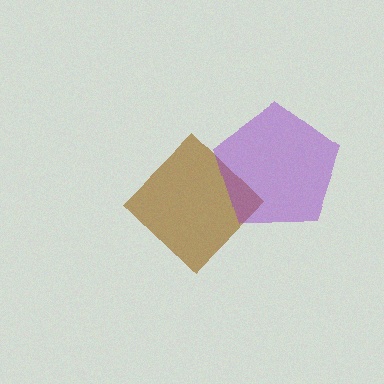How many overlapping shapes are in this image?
There are 2 overlapping shapes in the image.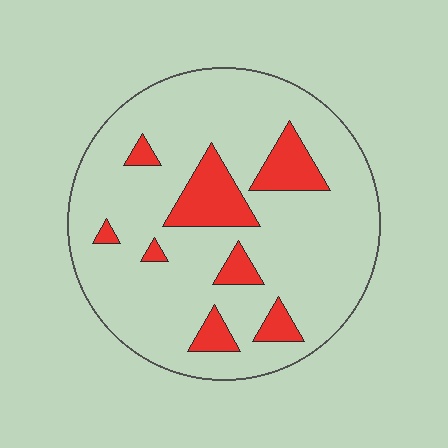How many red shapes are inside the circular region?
8.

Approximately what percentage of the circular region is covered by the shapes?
Approximately 15%.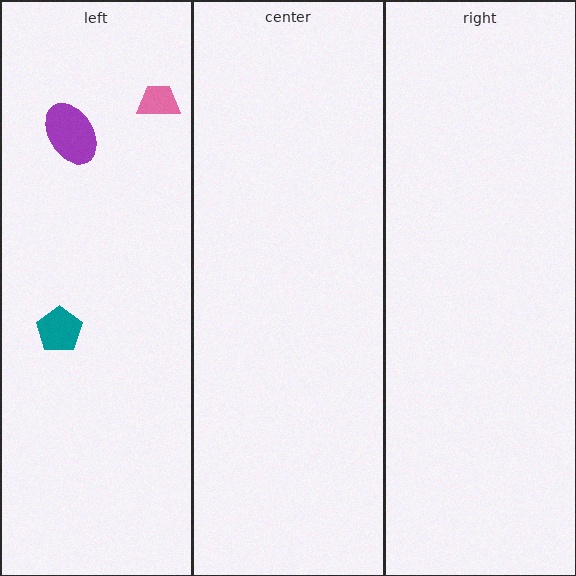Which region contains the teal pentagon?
The left region.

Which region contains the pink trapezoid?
The left region.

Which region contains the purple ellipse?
The left region.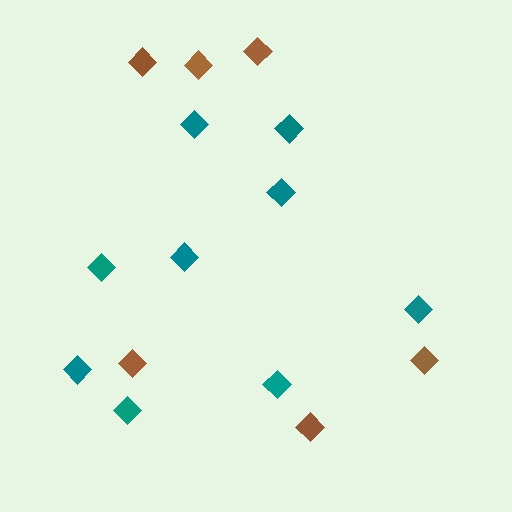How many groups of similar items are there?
There are 2 groups: one group of brown diamonds (6) and one group of teal diamonds (9).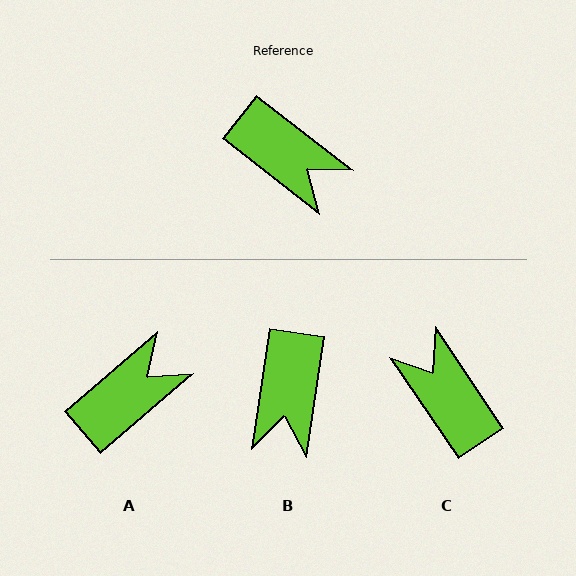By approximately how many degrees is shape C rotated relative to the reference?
Approximately 162 degrees counter-clockwise.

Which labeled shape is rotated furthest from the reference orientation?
C, about 162 degrees away.